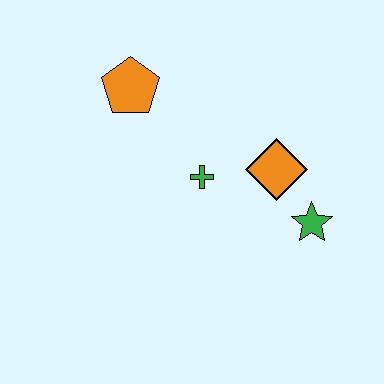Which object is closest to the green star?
The orange diamond is closest to the green star.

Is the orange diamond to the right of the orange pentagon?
Yes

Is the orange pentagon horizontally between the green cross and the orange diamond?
No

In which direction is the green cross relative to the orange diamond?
The green cross is to the left of the orange diamond.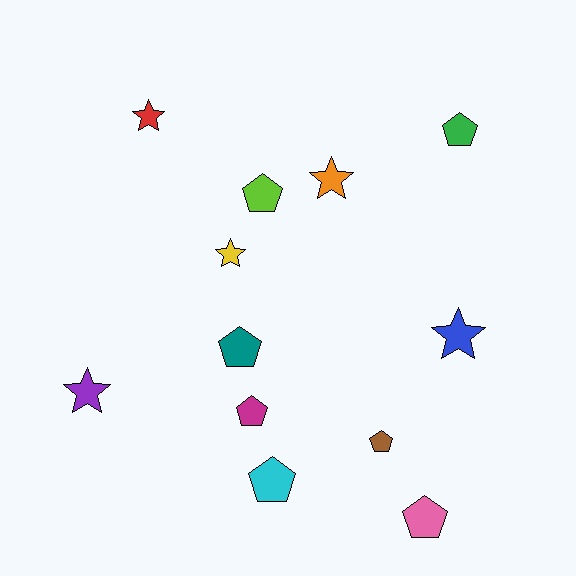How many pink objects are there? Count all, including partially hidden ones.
There is 1 pink object.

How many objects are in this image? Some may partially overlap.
There are 12 objects.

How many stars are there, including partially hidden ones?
There are 5 stars.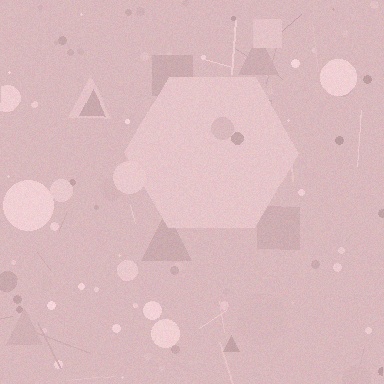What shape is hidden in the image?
A hexagon is hidden in the image.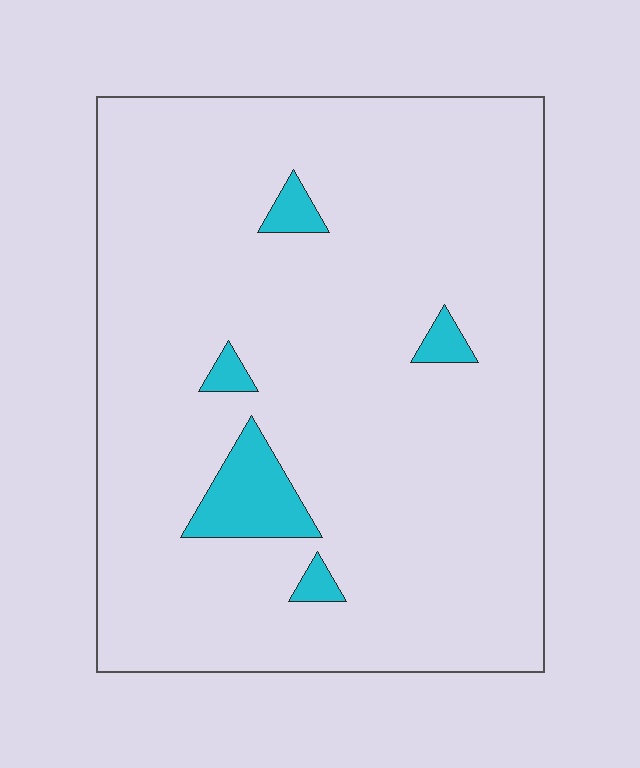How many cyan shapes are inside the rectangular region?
5.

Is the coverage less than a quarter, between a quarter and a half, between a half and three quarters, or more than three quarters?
Less than a quarter.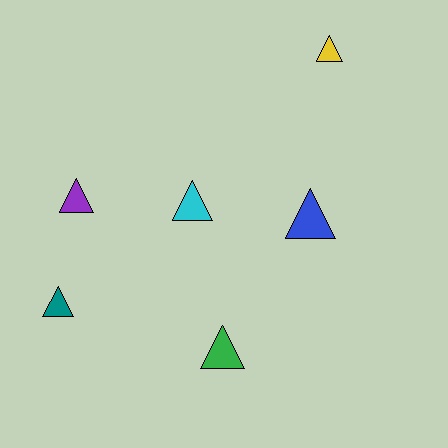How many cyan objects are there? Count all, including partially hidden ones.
There is 1 cyan object.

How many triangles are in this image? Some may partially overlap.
There are 6 triangles.